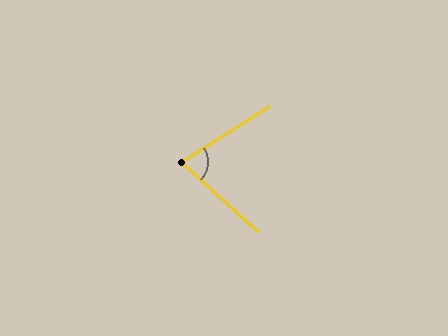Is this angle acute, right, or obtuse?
It is acute.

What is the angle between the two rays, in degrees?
Approximately 75 degrees.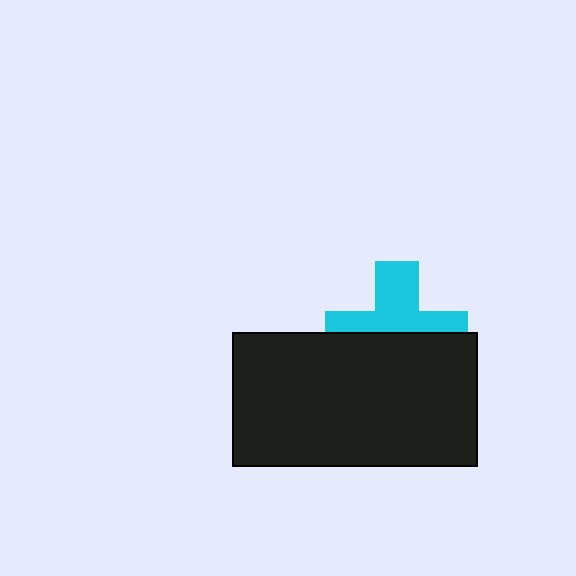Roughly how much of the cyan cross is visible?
About half of it is visible (roughly 49%).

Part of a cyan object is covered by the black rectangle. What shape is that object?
It is a cross.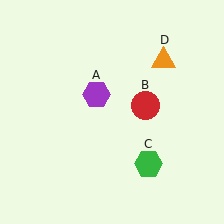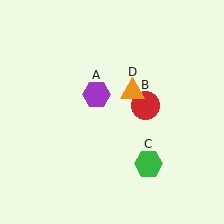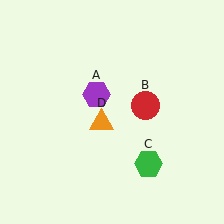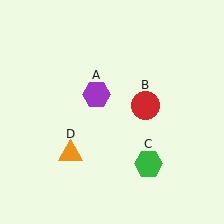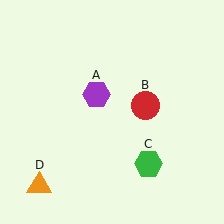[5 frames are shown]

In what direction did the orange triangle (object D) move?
The orange triangle (object D) moved down and to the left.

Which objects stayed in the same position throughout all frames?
Purple hexagon (object A) and red circle (object B) and green hexagon (object C) remained stationary.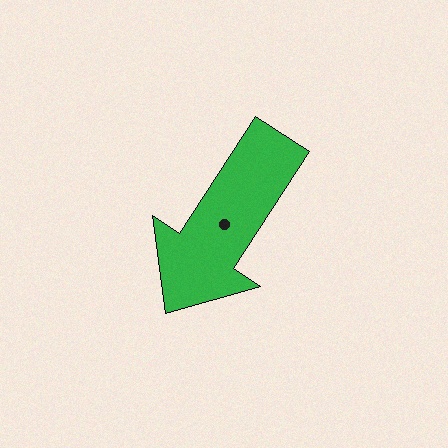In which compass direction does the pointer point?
Southwest.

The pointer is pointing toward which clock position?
Roughly 7 o'clock.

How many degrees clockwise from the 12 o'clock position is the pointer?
Approximately 213 degrees.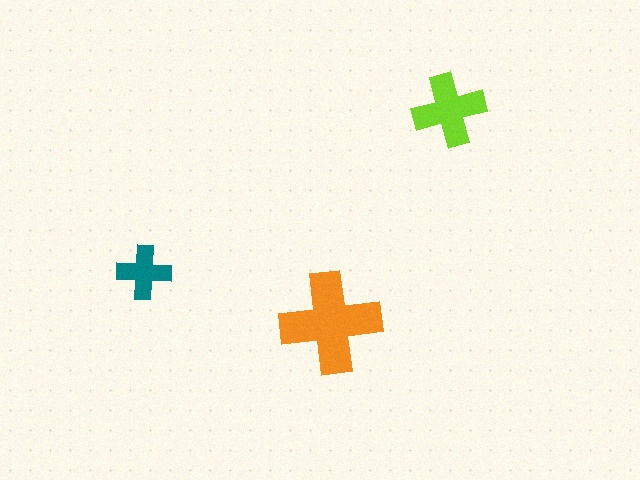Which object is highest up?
The lime cross is topmost.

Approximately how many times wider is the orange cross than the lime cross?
About 1.5 times wider.